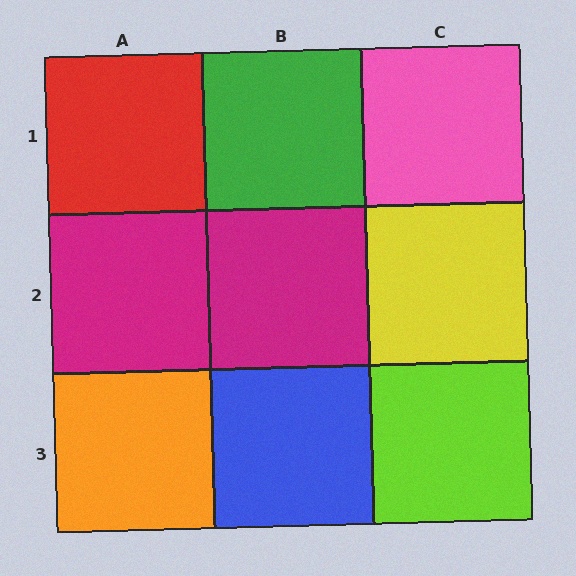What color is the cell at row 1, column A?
Red.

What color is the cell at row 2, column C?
Yellow.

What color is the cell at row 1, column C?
Pink.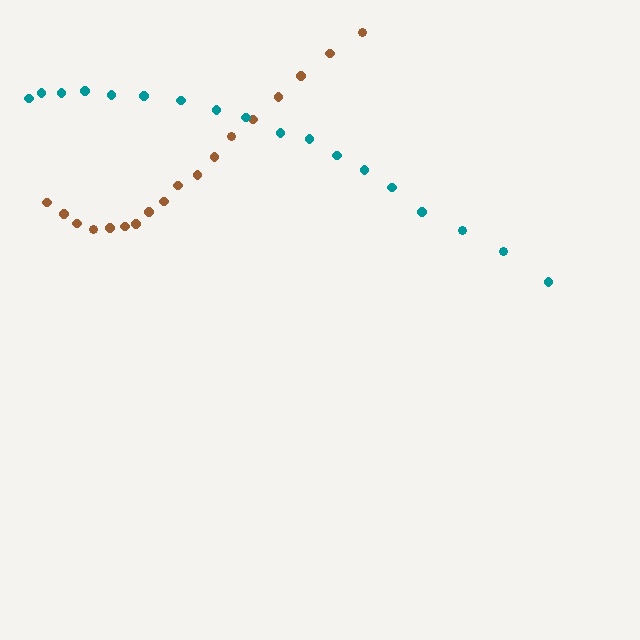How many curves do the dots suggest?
There are 2 distinct paths.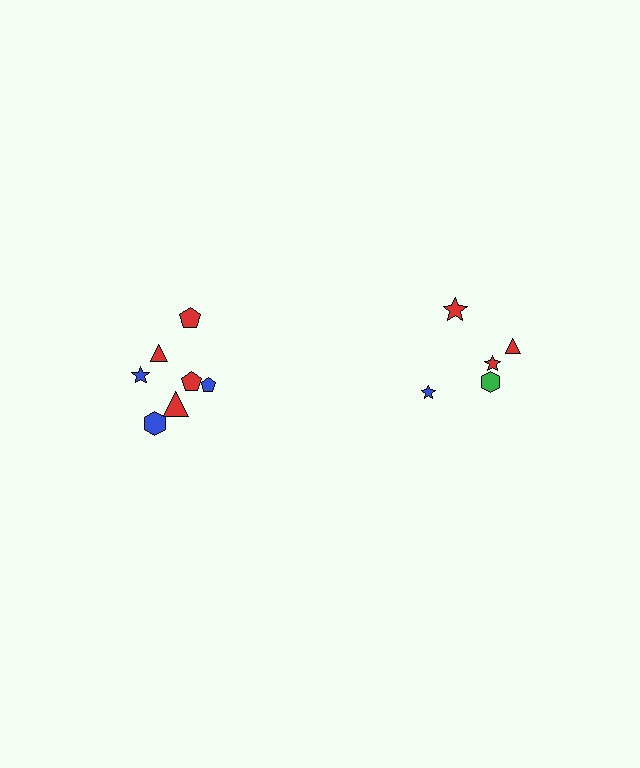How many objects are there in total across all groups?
There are 12 objects.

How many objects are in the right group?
There are 5 objects.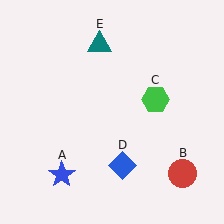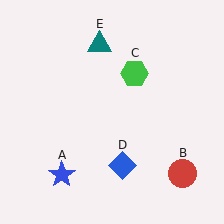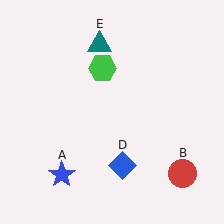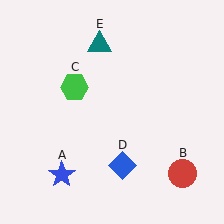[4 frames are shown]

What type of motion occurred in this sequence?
The green hexagon (object C) rotated counterclockwise around the center of the scene.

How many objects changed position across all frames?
1 object changed position: green hexagon (object C).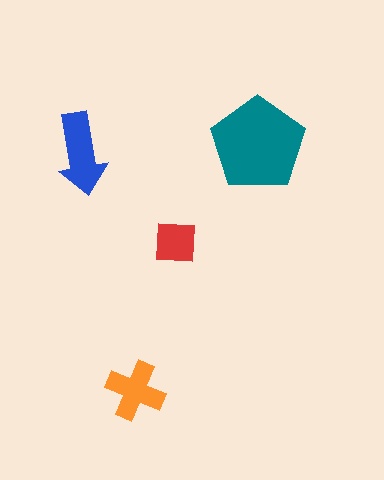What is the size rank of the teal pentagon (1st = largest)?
1st.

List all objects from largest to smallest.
The teal pentagon, the blue arrow, the orange cross, the red square.